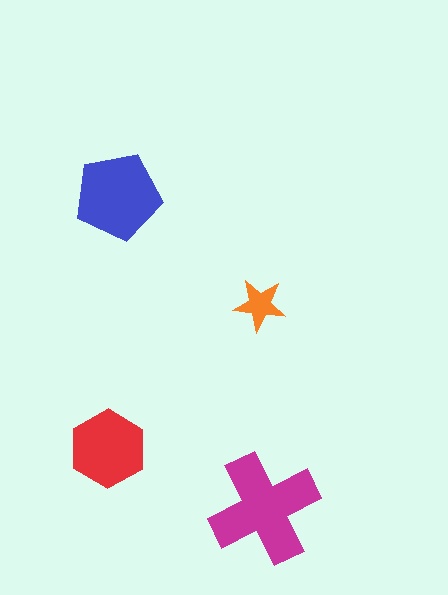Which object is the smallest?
The orange star.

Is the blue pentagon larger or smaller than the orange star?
Larger.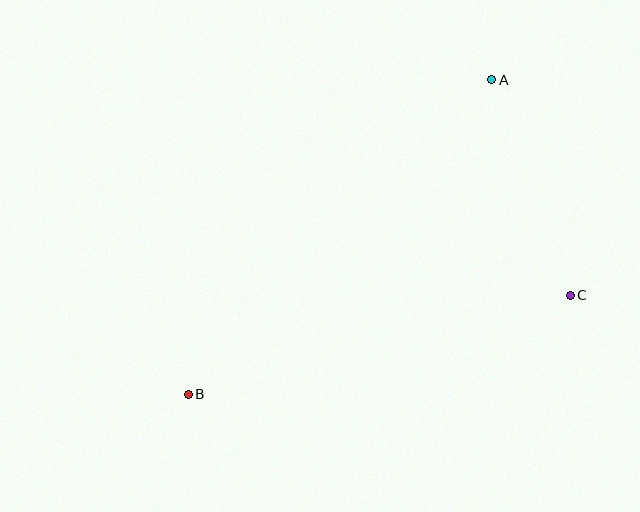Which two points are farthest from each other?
Points A and B are farthest from each other.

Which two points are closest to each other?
Points A and C are closest to each other.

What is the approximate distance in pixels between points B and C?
The distance between B and C is approximately 395 pixels.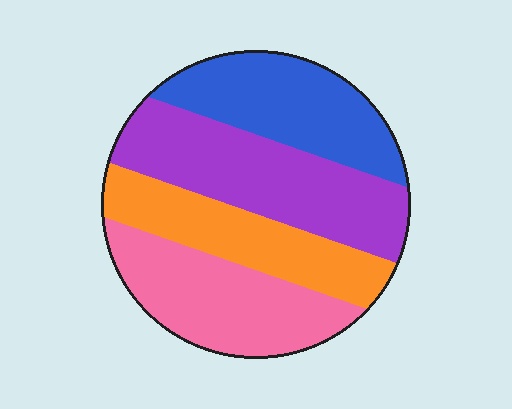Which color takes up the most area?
Purple, at roughly 30%.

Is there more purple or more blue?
Purple.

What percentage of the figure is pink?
Pink takes up about one quarter (1/4) of the figure.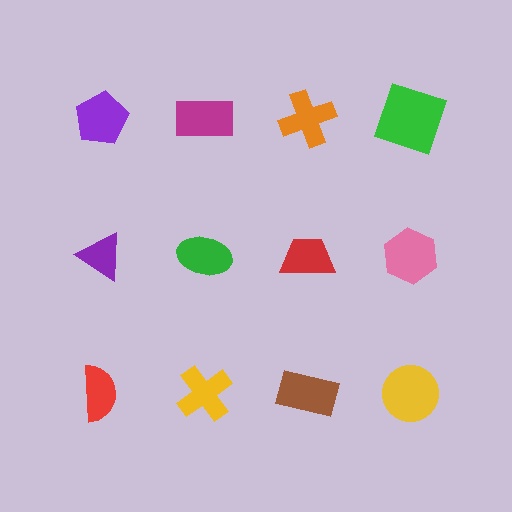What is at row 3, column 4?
A yellow circle.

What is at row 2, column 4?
A pink hexagon.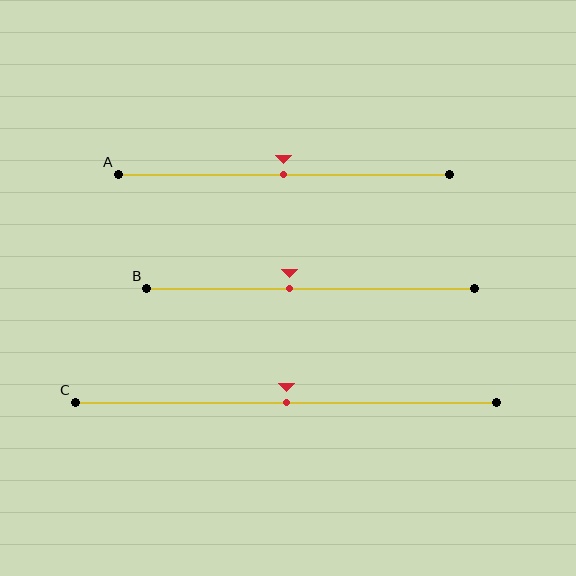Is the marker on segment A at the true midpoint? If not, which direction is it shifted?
Yes, the marker on segment A is at the true midpoint.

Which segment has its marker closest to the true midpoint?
Segment A has its marker closest to the true midpoint.